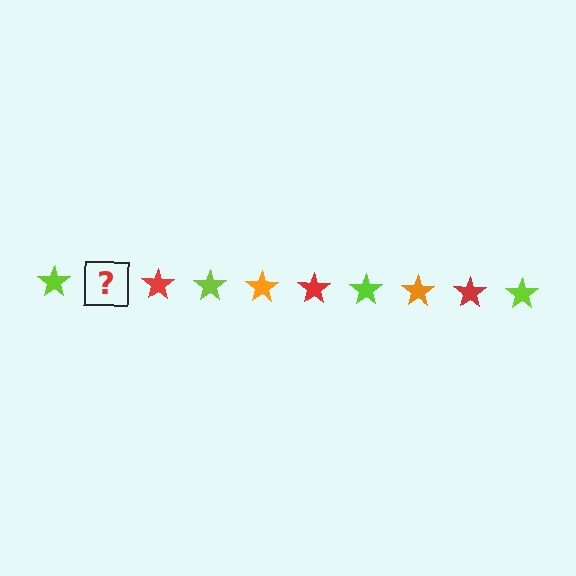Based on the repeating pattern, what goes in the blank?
The blank should be an orange star.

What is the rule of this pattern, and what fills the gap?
The rule is that the pattern cycles through lime, orange, red stars. The gap should be filled with an orange star.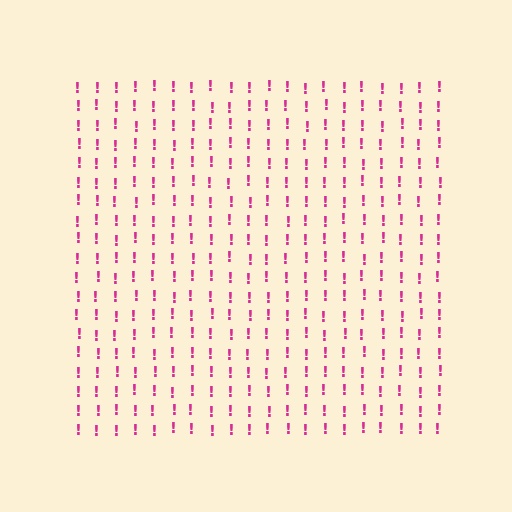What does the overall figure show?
The overall figure shows a square.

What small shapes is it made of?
It is made of small exclamation marks.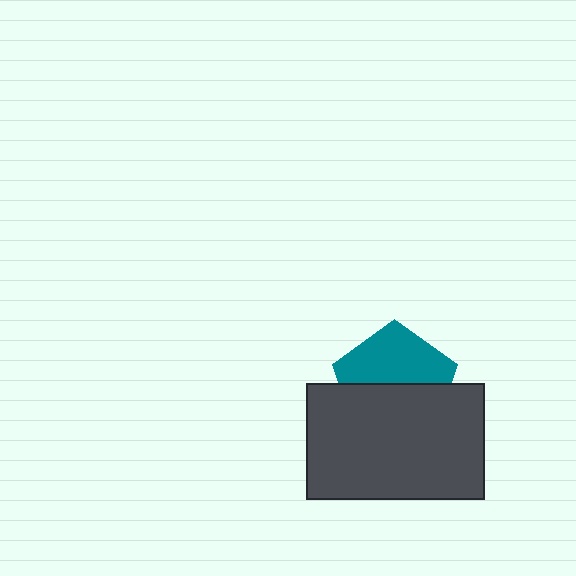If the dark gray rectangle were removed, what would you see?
You would see the complete teal pentagon.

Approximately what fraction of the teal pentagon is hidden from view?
Roughly 51% of the teal pentagon is hidden behind the dark gray rectangle.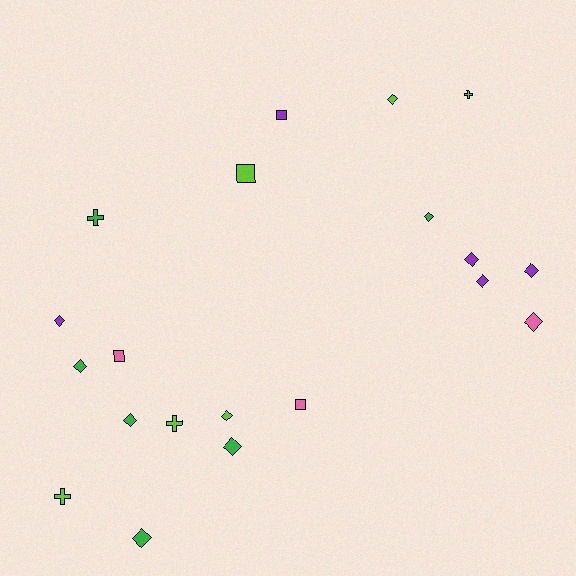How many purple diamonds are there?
There are 4 purple diamonds.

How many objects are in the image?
There are 20 objects.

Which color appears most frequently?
Green, with 6 objects.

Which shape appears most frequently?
Diamond, with 12 objects.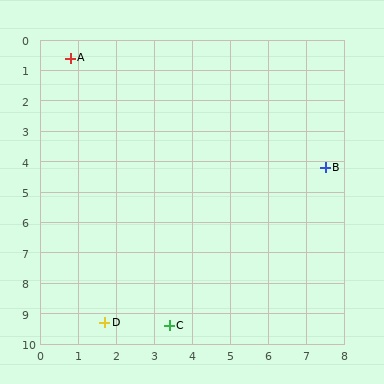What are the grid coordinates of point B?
Point B is at approximately (7.5, 4.2).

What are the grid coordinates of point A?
Point A is at approximately (0.8, 0.6).